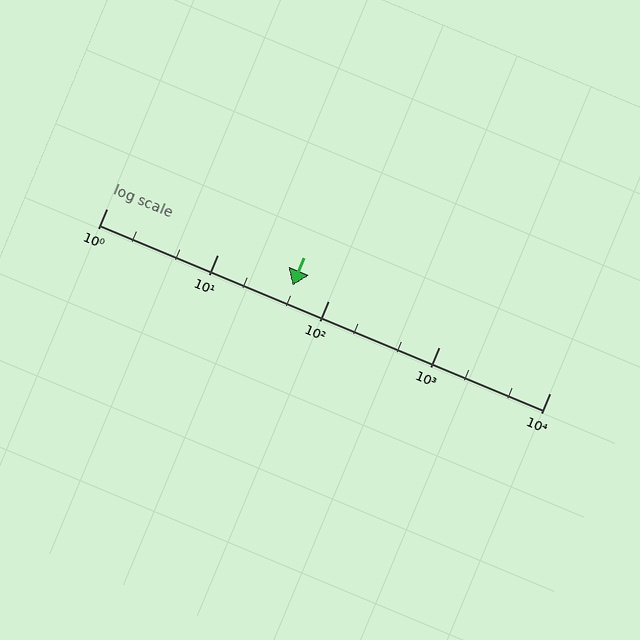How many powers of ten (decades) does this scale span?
The scale spans 4 decades, from 1 to 10000.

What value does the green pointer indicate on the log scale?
The pointer indicates approximately 48.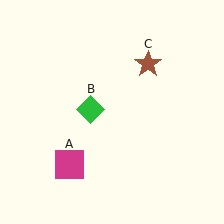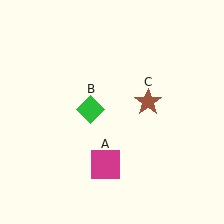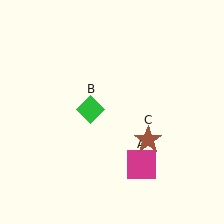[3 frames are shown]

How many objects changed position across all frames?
2 objects changed position: magenta square (object A), brown star (object C).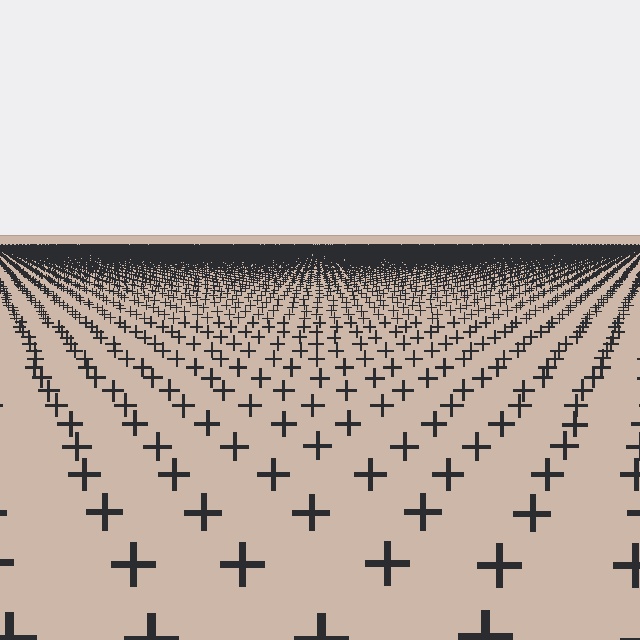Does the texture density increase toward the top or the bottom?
Density increases toward the top.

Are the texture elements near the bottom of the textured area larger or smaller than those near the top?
Larger. Near the bottom, elements are closer to the viewer and appear at a bigger on-screen size.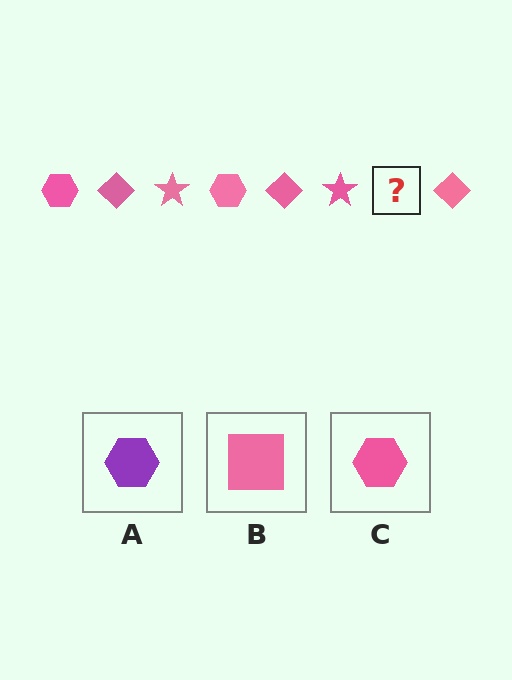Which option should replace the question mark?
Option C.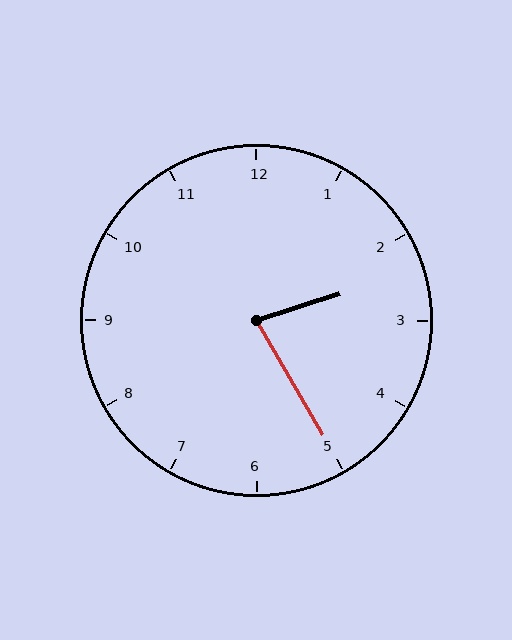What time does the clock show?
2:25.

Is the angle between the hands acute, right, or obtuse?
It is acute.